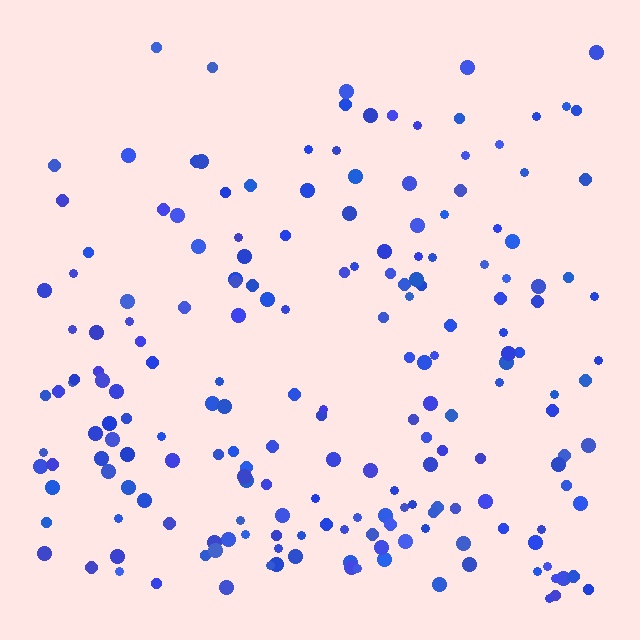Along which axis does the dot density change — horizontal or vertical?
Vertical.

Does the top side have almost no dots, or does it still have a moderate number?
Still a moderate number, just noticeably fewer than the bottom.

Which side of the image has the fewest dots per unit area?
The top.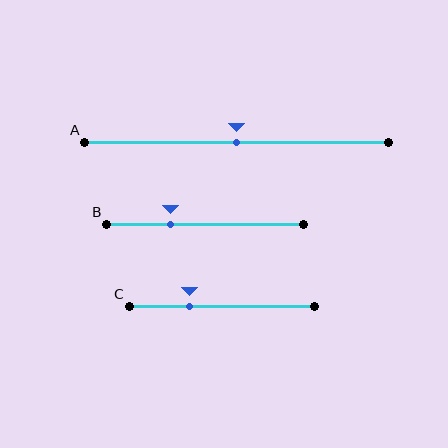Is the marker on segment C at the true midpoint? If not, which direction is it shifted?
No, the marker on segment C is shifted to the left by about 18% of the segment length.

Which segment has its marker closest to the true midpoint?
Segment A has its marker closest to the true midpoint.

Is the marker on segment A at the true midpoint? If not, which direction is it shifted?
Yes, the marker on segment A is at the true midpoint.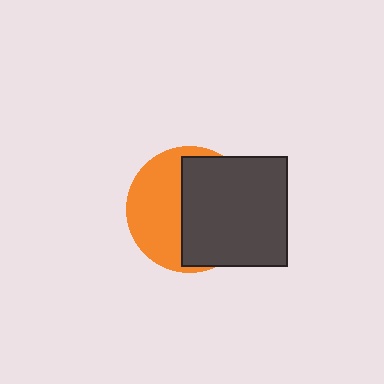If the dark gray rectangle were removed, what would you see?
You would see the complete orange circle.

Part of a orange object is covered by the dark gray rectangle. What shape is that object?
It is a circle.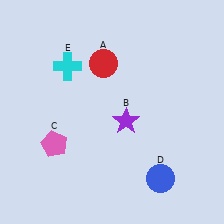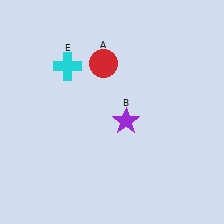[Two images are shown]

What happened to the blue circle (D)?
The blue circle (D) was removed in Image 2. It was in the bottom-right area of Image 1.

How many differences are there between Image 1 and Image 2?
There are 2 differences between the two images.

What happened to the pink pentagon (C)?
The pink pentagon (C) was removed in Image 2. It was in the bottom-left area of Image 1.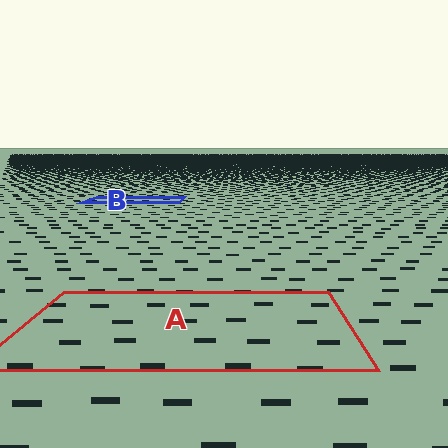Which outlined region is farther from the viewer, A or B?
Region B is farther from the viewer — the texture elements inside it appear smaller and more densely packed.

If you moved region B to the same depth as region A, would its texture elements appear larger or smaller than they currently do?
They would appear larger. At a closer depth, the same texture elements are projected at a bigger on-screen size.